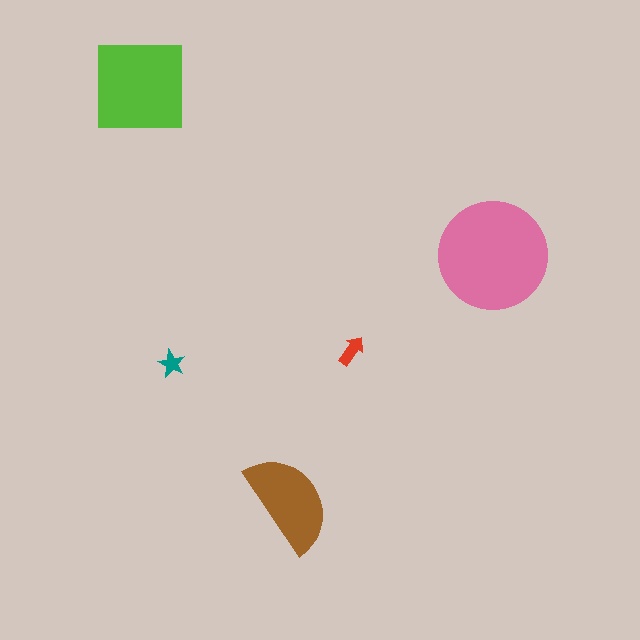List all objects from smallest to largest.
The teal star, the red arrow, the brown semicircle, the lime square, the pink circle.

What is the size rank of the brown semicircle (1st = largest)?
3rd.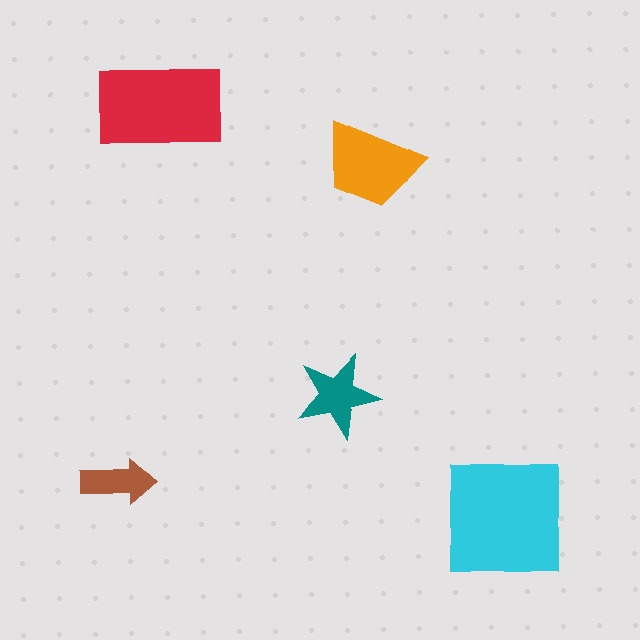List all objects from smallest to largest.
The brown arrow, the teal star, the orange trapezoid, the red rectangle, the cyan square.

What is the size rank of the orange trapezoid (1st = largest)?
3rd.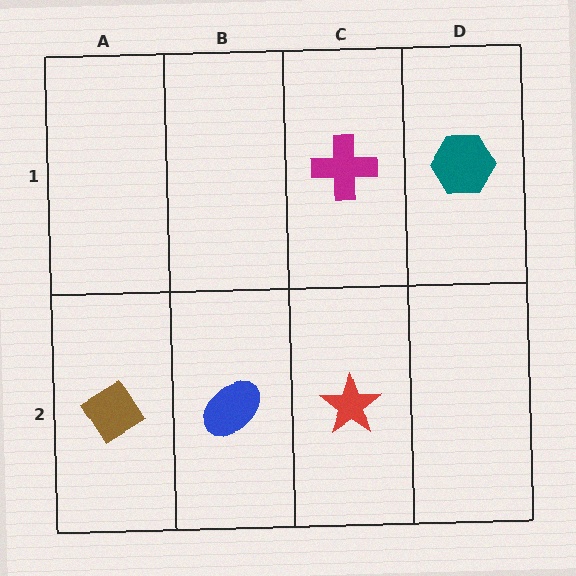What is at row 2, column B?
A blue ellipse.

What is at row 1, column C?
A magenta cross.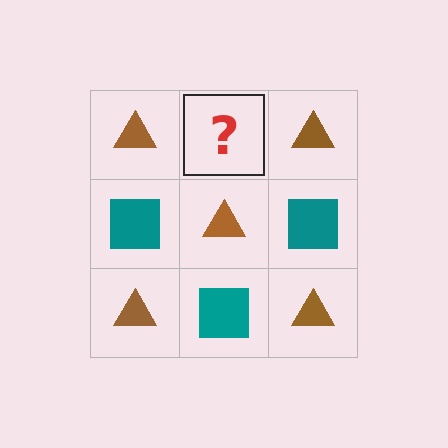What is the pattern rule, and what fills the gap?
The rule is that it alternates brown triangle and teal square in a checkerboard pattern. The gap should be filled with a teal square.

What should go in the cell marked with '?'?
The missing cell should contain a teal square.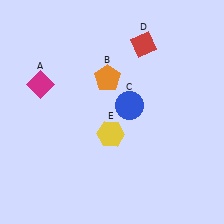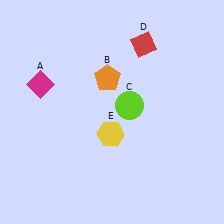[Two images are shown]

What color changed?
The circle (C) changed from blue in Image 1 to lime in Image 2.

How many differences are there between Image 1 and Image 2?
There is 1 difference between the two images.